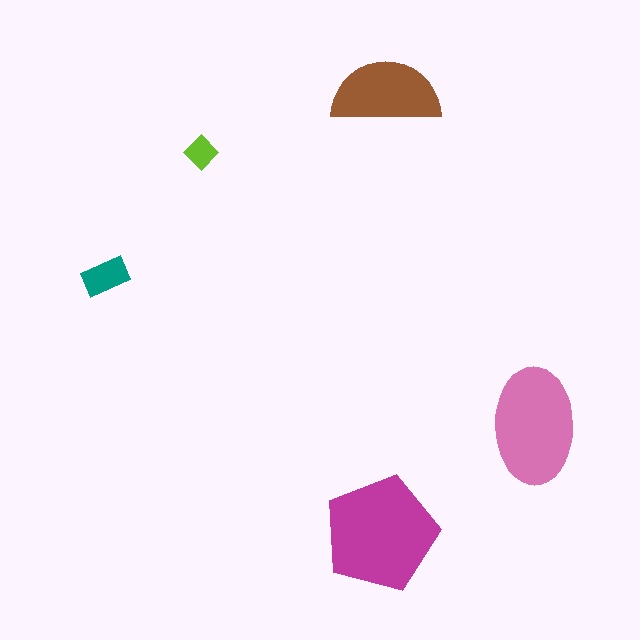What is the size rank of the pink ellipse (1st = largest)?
2nd.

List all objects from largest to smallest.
The magenta pentagon, the pink ellipse, the brown semicircle, the teal rectangle, the lime diamond.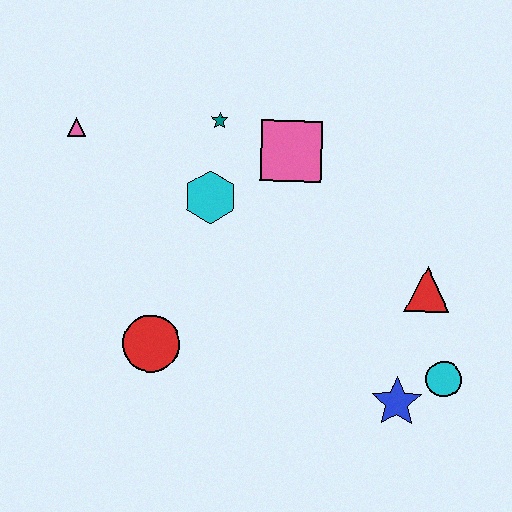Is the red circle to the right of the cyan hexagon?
No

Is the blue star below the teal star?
Yes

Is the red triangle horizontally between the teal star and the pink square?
No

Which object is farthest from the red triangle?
The pink triangle is farthest from the red triangle.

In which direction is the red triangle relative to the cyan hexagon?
The red triangle is to the right of the cyan hexagon.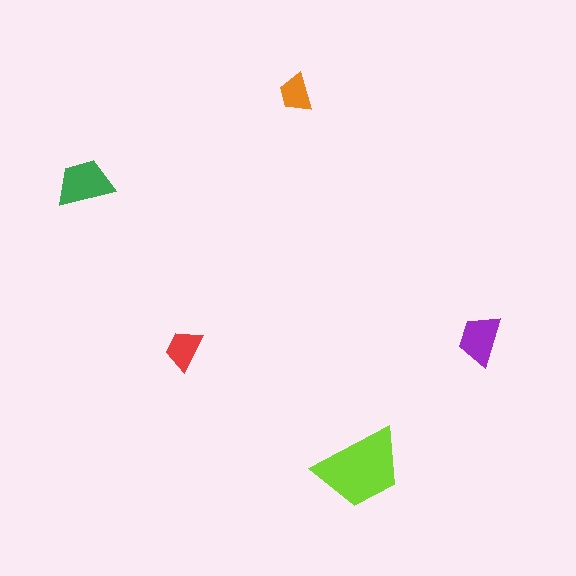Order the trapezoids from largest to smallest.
the lime one, the green one, the purple one, the red one, the orange one.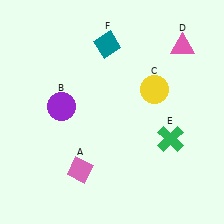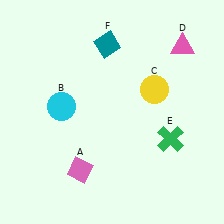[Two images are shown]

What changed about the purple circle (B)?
In Image 1, B is purple. In Image 2, it changed to cyan.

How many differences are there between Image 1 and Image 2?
There is 1 difference between the two images.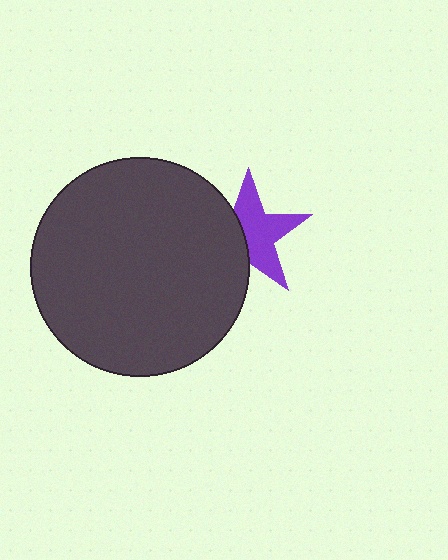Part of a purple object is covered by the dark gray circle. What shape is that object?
It is a star.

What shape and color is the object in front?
The object in front is a dark gray circle.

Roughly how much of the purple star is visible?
About half of it is visible (roughly 59%).